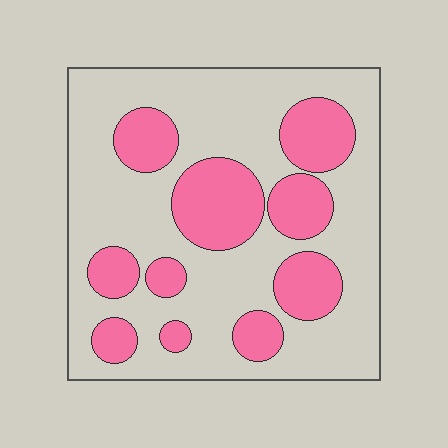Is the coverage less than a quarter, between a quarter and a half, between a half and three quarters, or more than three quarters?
Between a quarter and a half.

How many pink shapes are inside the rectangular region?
10.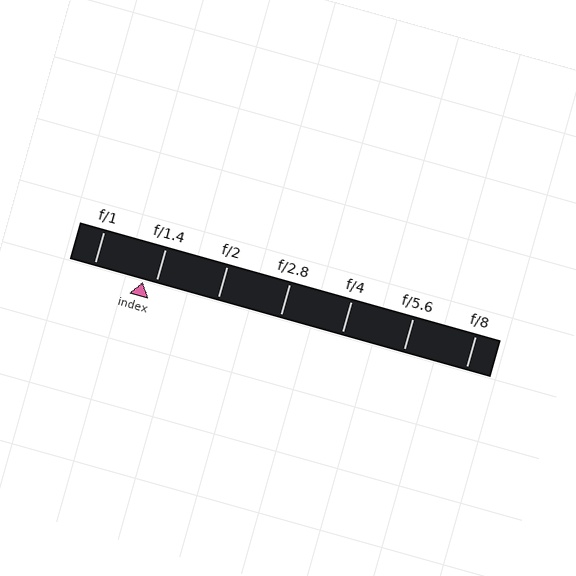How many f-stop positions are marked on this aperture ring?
There are 7 f-stop positions marked.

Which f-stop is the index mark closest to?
The index mark is closest to f/1.4.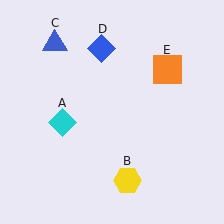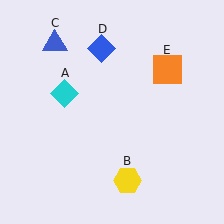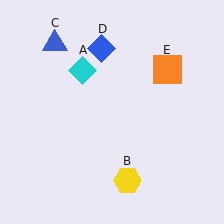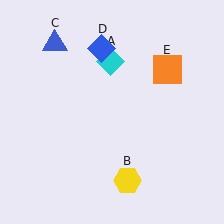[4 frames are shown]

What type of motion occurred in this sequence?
The cyan diamond (object A) rotated clockwise around the center of the scene.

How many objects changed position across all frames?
1 object changed position: cyan diamond (object A).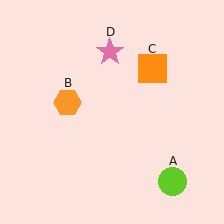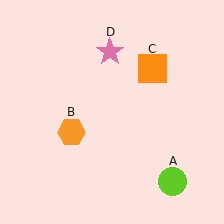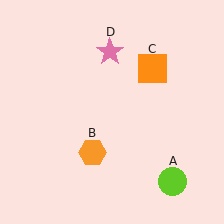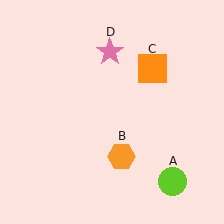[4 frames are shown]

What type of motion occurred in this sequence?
The orange hexagon (object B) rotated counterclockwise around the center of the scene.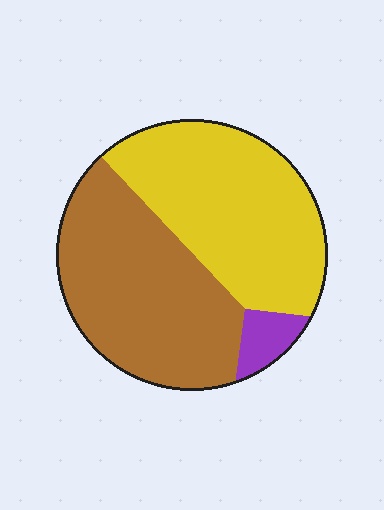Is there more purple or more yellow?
Yellow.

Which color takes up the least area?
Purple, at roughly 5%.